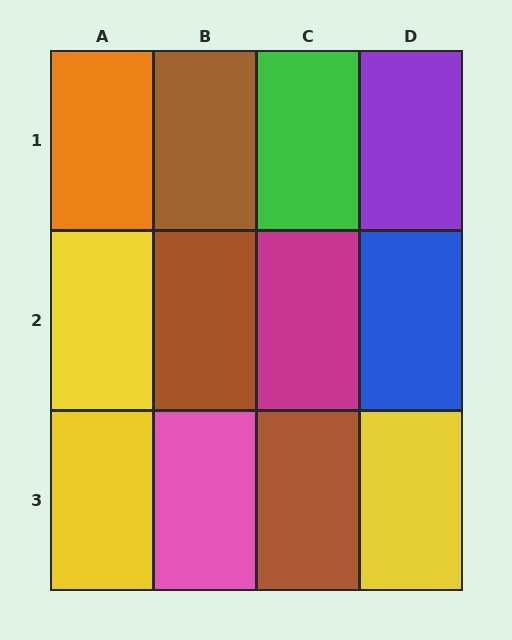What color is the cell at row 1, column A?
Orange.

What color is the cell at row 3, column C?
Brown.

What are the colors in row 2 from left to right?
Yellow, brown, magenta, blue.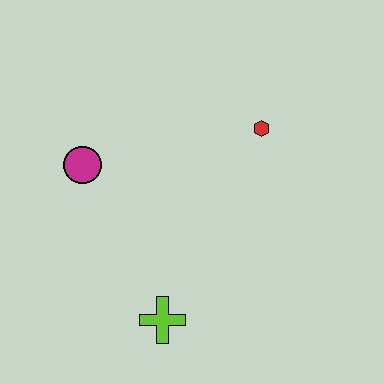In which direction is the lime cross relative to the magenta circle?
The lime cross is below the magenta circle.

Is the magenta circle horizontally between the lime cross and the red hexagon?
No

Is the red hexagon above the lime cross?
Yes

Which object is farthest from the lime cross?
The red hexagon is farthest from the lime cross.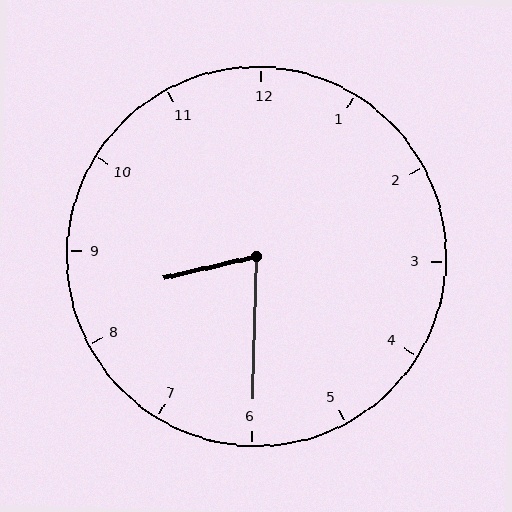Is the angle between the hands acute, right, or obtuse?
It is acute.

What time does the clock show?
8:30.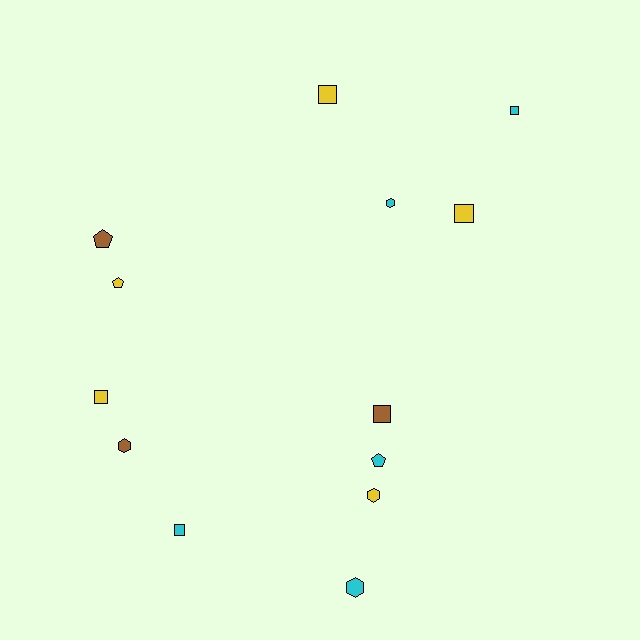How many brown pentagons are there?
There is 1 brown pentagon.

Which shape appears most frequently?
Square, with 6 objects.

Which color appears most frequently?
Yellow, with 5 objects.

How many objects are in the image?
There are 13 objects.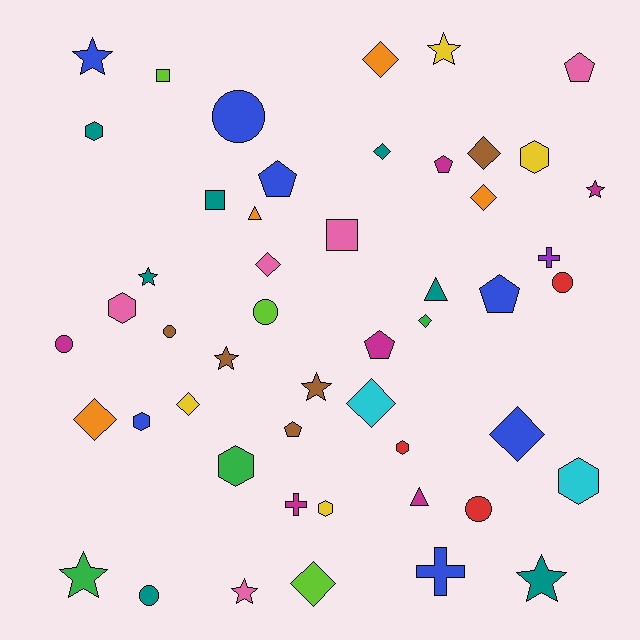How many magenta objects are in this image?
There are 6 magenta objects.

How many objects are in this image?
There are 50 objects.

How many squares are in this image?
There are 3 squares.